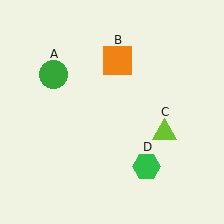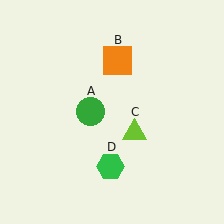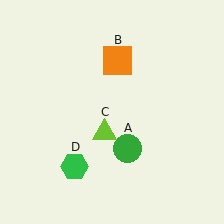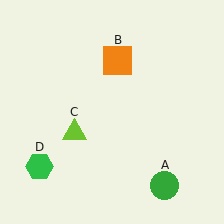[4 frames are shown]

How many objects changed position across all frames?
3 objects changed position: green circle (object A), lime triangle (object C), green hexagon (object D).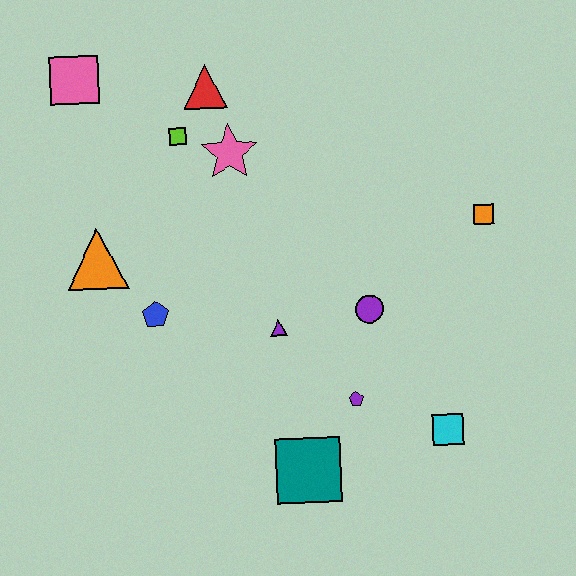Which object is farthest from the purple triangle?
The pink square is farthest from the purple triangle.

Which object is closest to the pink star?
The lime square is closest to the pink star.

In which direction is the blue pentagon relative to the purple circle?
The blue pentagon is to the left of the purple circle.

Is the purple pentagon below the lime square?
Yes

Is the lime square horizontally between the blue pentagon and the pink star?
Yes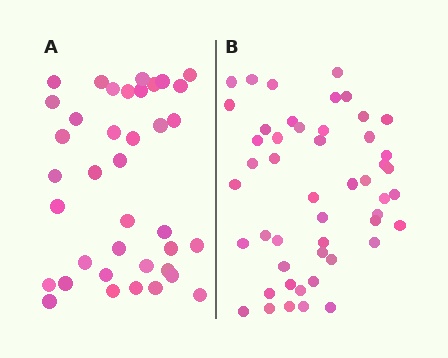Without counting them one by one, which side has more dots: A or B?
Region B (the right region) has more dots.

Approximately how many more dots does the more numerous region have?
Region B has roughly 12 or so more dots than region A.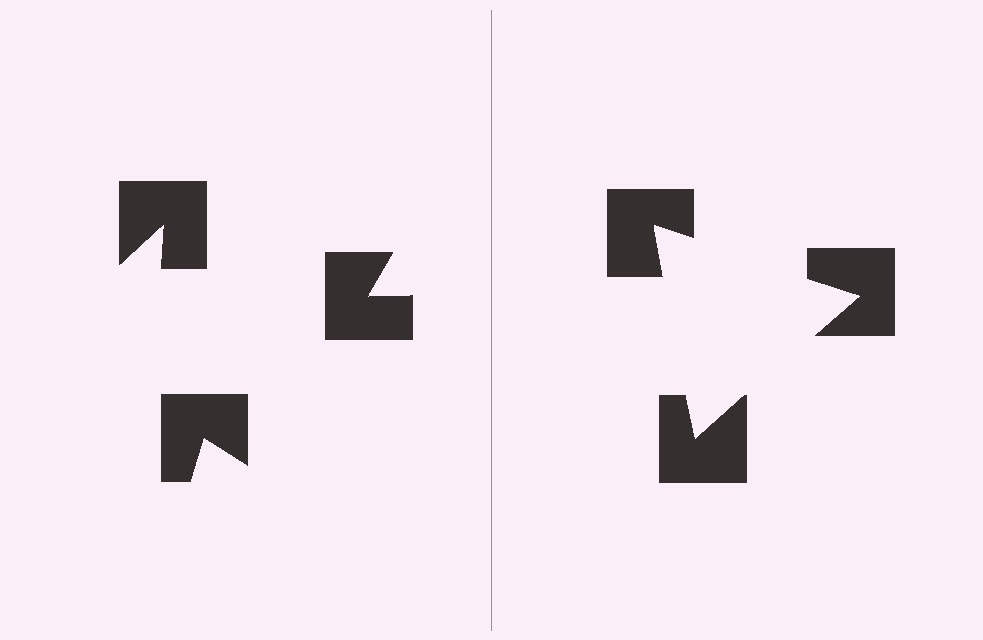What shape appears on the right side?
An illusory triangle.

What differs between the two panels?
The notched squares are positioned identically on both sides; only the wedge orientations differ. On the right they align to a triangle; on the left they are misaligned.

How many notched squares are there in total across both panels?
6 — 3 on each side.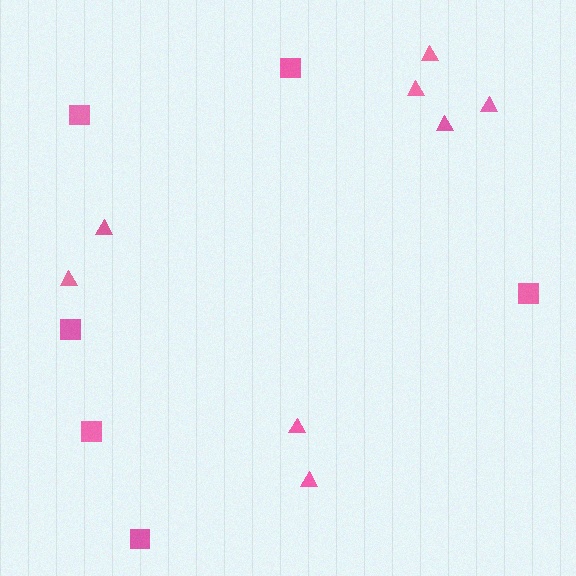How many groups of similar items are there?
There are 2 groups: one group of triangles (8) and one group of squares (6).